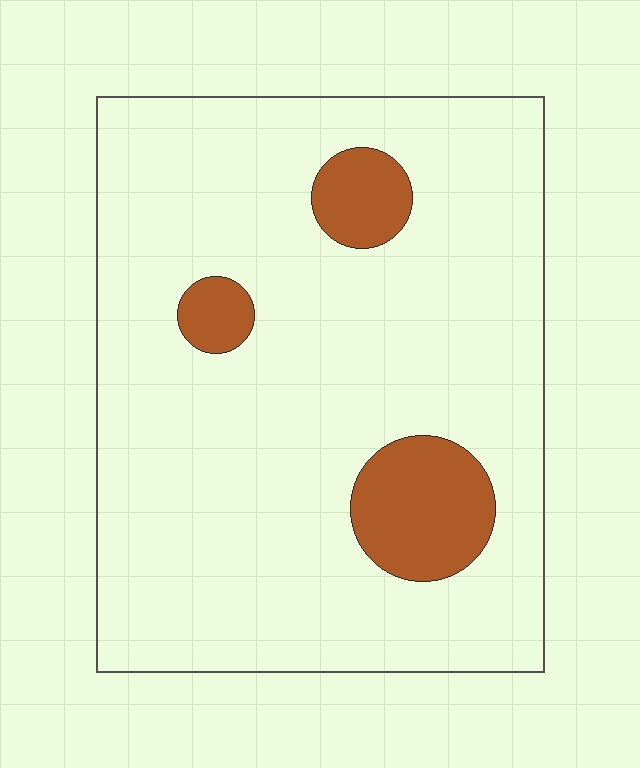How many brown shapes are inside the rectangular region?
3.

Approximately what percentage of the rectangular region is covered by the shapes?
Approximately 10%.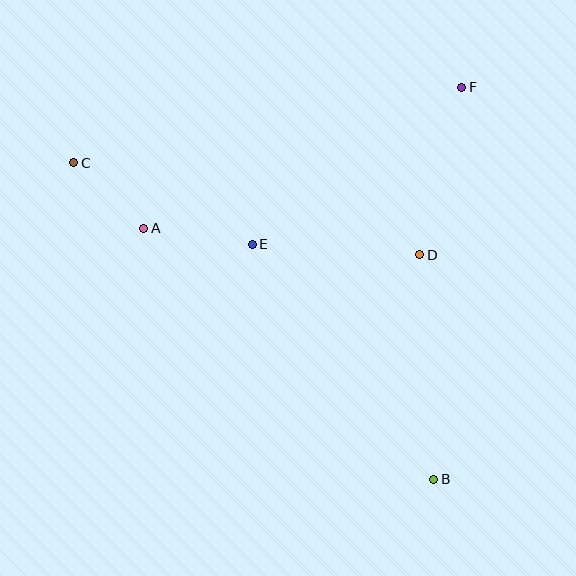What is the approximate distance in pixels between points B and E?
The distance between B and E is approximately 296 pixels.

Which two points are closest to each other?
Points A and C are closest to each other.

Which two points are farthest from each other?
Points B and C are farthest from each other.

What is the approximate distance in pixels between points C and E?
The distance between C and E is approximately 196 pixels.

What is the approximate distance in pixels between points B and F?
The distance between B and F is approximately 393 pixels.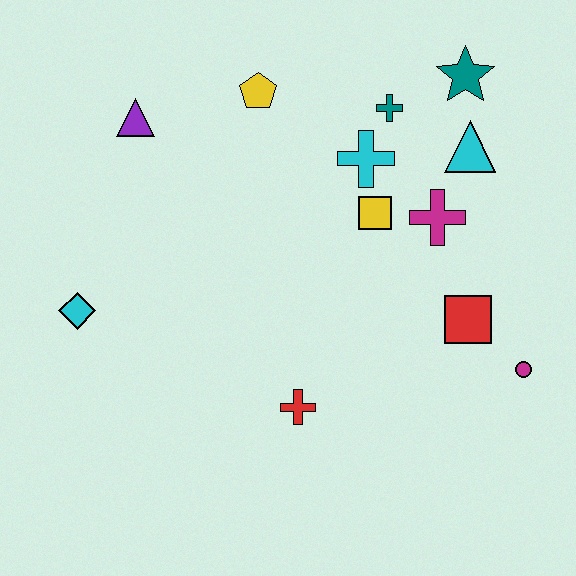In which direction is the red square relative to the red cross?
The red square is to the right of the red cross.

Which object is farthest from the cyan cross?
The cyan diamond is farthest from the cyan cross.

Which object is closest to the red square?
The magenta circle is closest to the red square.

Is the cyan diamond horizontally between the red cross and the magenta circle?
No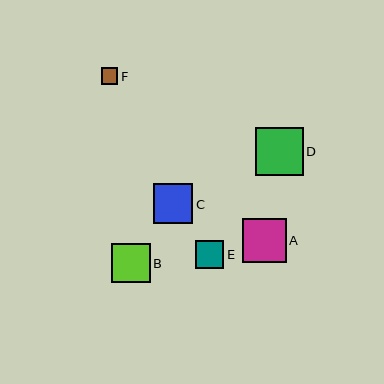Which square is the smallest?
Square F is the smallest with a size of approximately 17 pixels.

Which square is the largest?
Square D is the largest with a size of approximately 48 pixels.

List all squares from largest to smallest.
From largest to smallest: D, A, C, B, E, F.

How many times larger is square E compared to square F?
Square E is approximately 1.7 times the size of square F.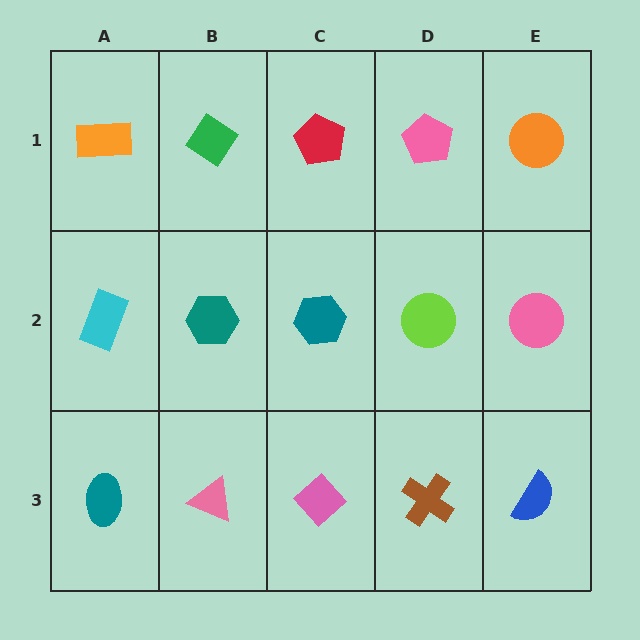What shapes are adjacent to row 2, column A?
An orange rectangle (row 1, column A), a teal ellipse (row 3, column A), a teal hexagon (row 2, column B).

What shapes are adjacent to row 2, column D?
A pink pentagon (row 1, column D), a brown cross (row 3, column D), a teal hexagon (row 2, column C), a pink circle (row 2, column E).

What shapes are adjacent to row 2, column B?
A green diamond (row 1, column B), a pink triangle (row 3, column B), a cyan rectangle (row 2, column A), a teal hexagon (row 2, column C).